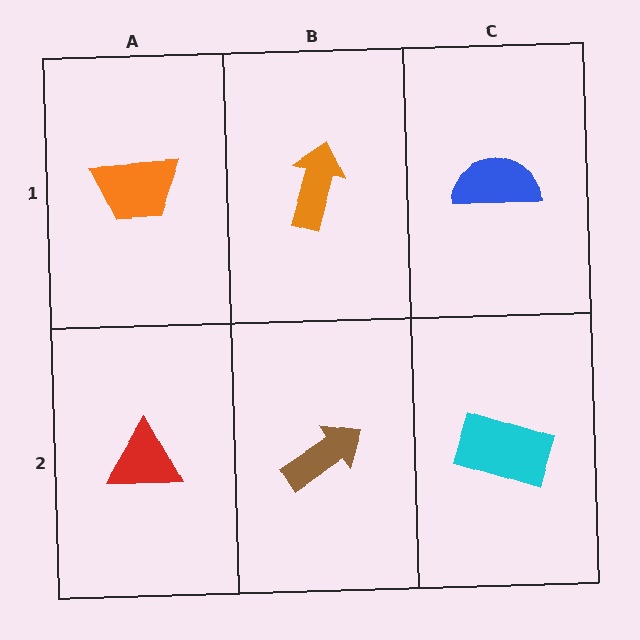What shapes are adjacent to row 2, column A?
An orange trapezoid (row 1, column A), a brown arrow (row 2, column B).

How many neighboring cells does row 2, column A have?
2.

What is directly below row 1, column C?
A cyan rectangle.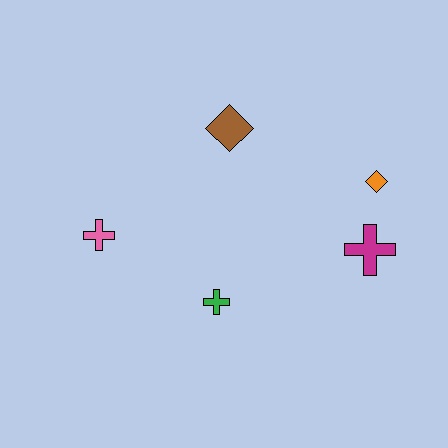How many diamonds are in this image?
There are 2 diamonds.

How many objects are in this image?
There are 5 objects.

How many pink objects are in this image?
There is 1 pink object.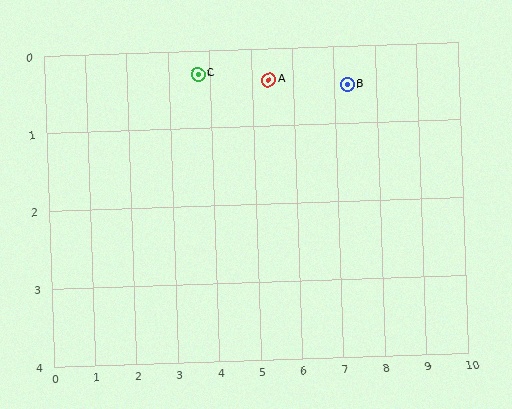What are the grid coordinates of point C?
Point C is at approximately (3.7, 0.3).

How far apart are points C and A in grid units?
Points C and A are about 1.7 grid units apart.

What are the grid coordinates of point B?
Point B is at approximately (7.3, 0.5).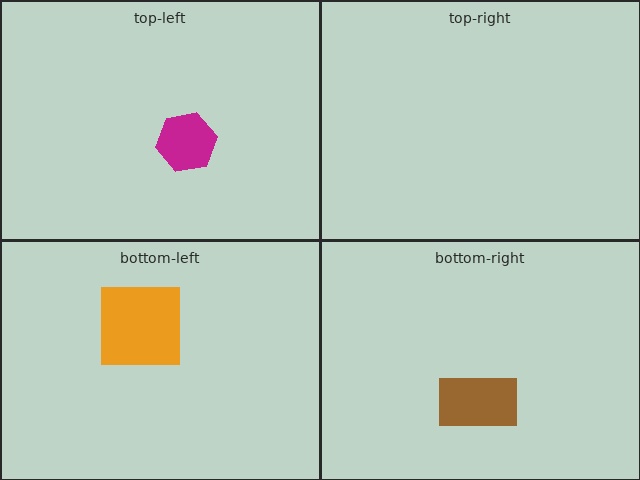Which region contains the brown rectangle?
The bottom-right region.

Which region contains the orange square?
The bottom-left region.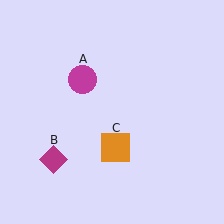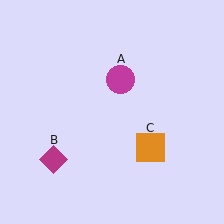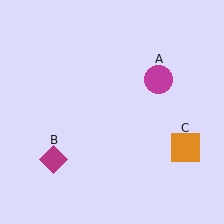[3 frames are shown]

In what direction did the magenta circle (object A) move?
The magenta circle (object A) moved right.